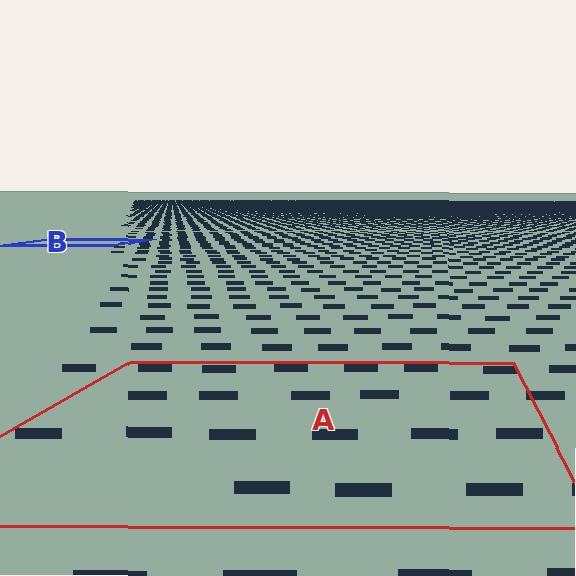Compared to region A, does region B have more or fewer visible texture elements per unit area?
Region B has more texture elements per unit area — they are packed more densely because it is farther away.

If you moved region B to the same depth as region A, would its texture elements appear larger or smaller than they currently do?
They would appear larger. At a closer depth, the same texture elements are projected at a bigger on-screen size.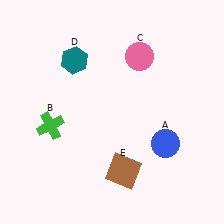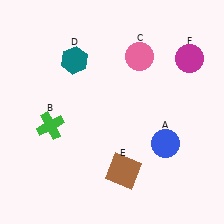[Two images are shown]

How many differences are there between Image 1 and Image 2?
There is 1 difference between the two images.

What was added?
A magenta circle (F) was added in Image 2.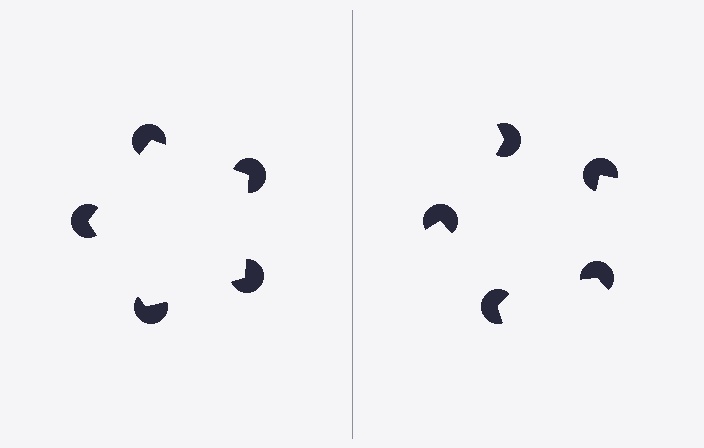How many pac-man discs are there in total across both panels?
10 — 5 on each side.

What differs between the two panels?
The pac-man discs are positioned identically on both sides; only the wedge orientations differ. On the left they align to a pentagon; on the right they are misaligned.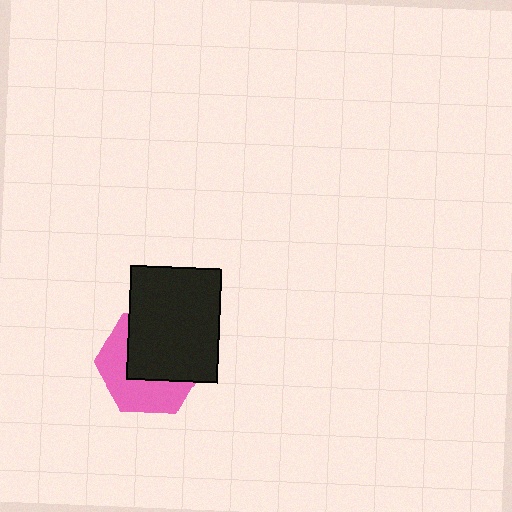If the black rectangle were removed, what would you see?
You would see the complete pink hexagon.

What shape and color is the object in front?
The object in front is a black rectangle.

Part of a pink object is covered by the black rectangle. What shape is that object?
It is a hexagon.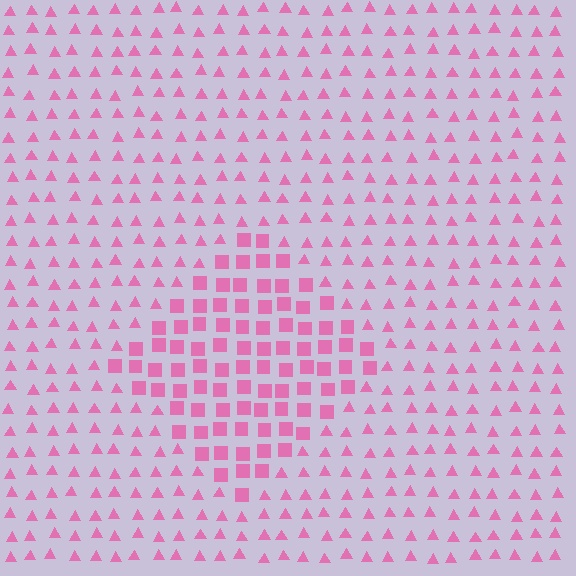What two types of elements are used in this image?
The image uses squares inside the diamond region and triangles outside it.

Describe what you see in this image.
The image is filled with small pink elements arranged in a uniform grid. A diamond-shaped region contains squares, while the surrounding area contains triangles. The boundary is defined purely by the change in element shape.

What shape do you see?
I see a diamond.